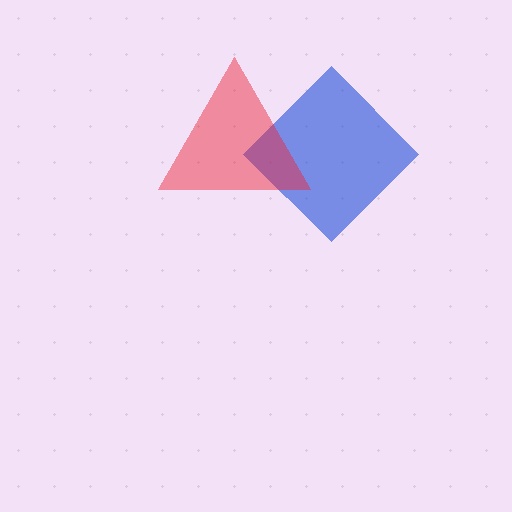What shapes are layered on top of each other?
The layered shapes are: a blue diamond, a red triangle.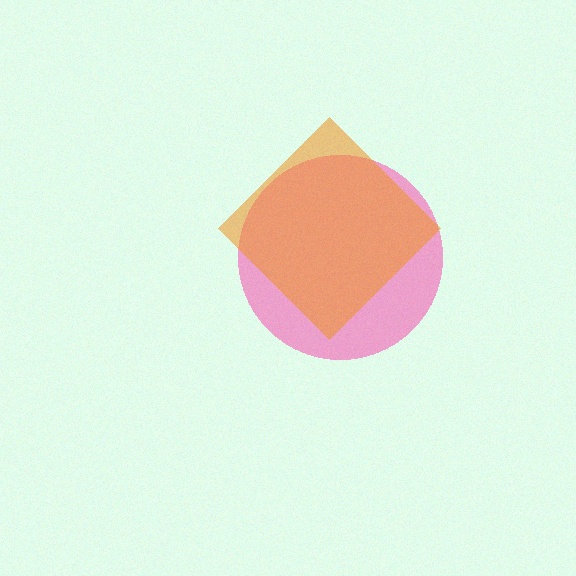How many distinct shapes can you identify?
There are 2 distinct shapes: a pink circle, an orange diamond.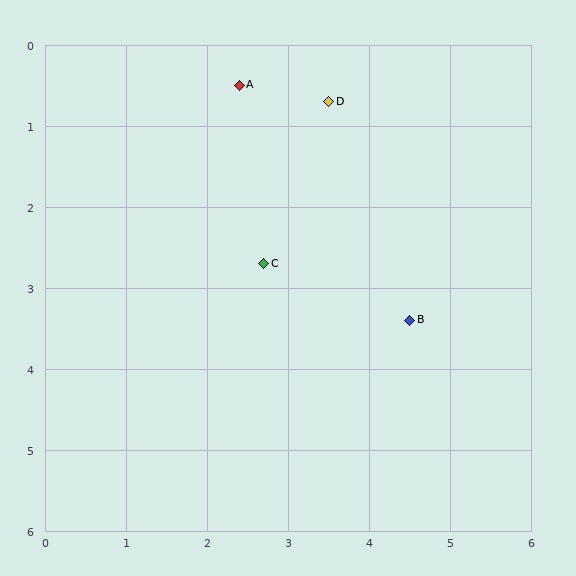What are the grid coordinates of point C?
Point C is at approximately (2.7, 2.7).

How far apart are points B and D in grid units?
Points B and D are about 2.9 grid units apart.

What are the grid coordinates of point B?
Point B is at approximately (4.5, 3.4).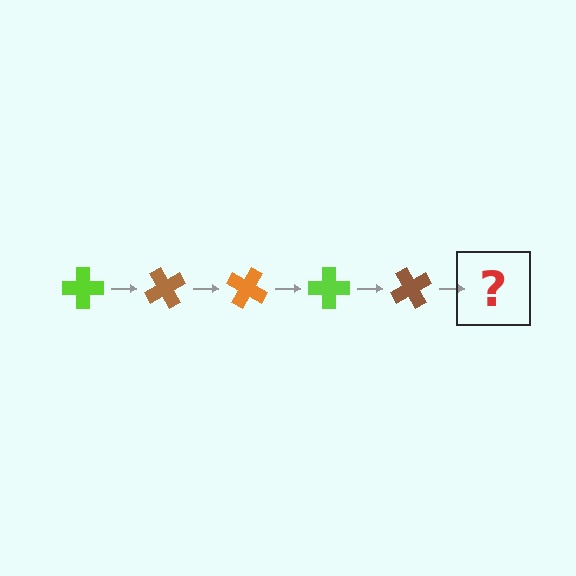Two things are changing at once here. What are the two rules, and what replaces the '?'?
The two rules are that it rotates 60 degrees each step and the color cycles through lime, brown, and orange. The '?' should be an orange cross, rotated 300 degrees from the start.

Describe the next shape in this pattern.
It should be an orange cross, rotated 300 degrees from the start.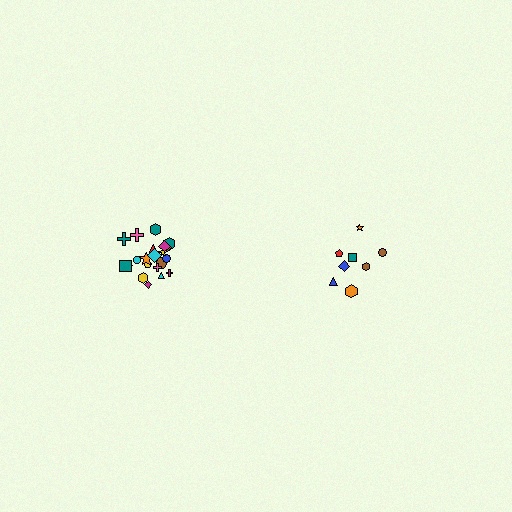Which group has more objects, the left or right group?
The left group.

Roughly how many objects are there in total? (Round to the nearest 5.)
Roughly 30 objects in total.